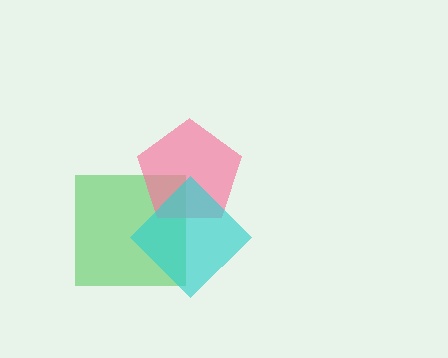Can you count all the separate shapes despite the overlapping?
Yes, there are 3 separate shapes.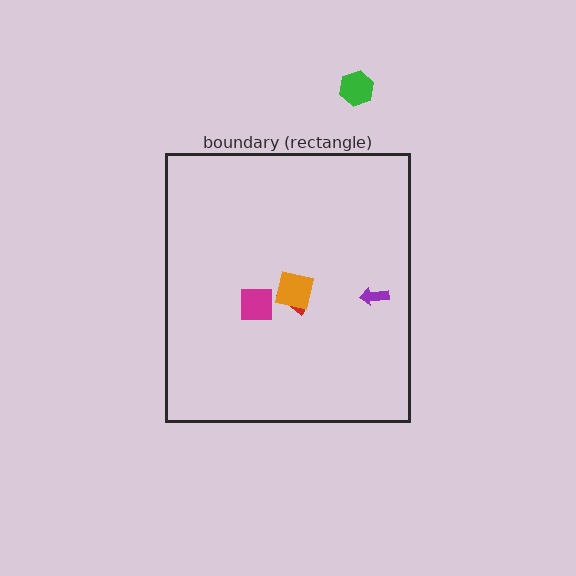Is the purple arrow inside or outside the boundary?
Inside.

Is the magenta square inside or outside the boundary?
Inside.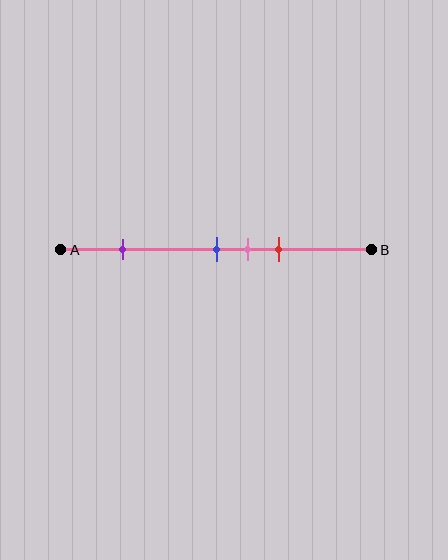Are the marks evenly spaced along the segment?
No, the marks are not evenly spaced.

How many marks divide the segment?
There are 4 marks dividing the segment.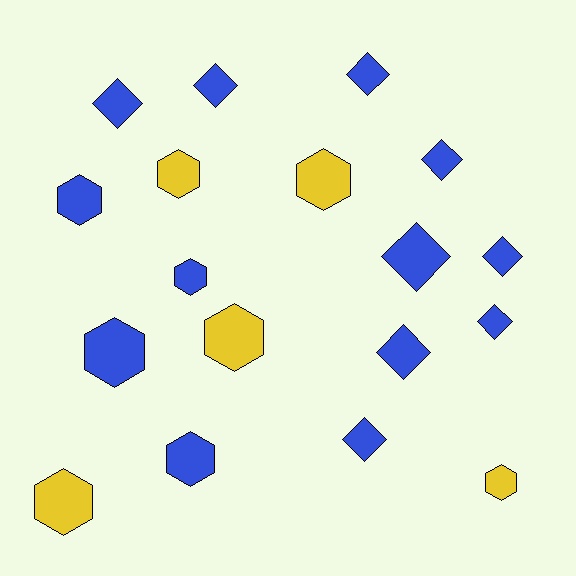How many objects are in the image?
There are 18 objects.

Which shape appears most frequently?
Hexagon, with 9 objects.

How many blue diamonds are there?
There are 9 blue diamonds.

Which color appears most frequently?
Blue, with 13 objects.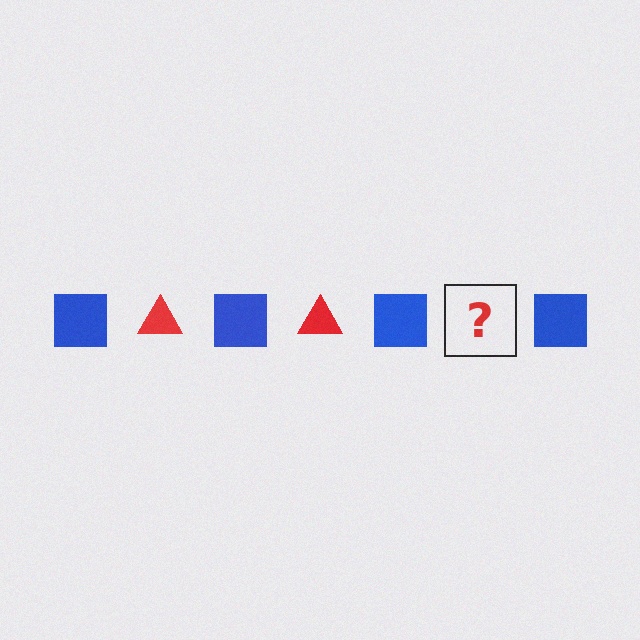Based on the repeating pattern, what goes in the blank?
The blank should be a red triangle.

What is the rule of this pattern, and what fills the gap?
The rule is that the pattern alternates between blue square and red triangle. The gap should be filled with a red triangle.